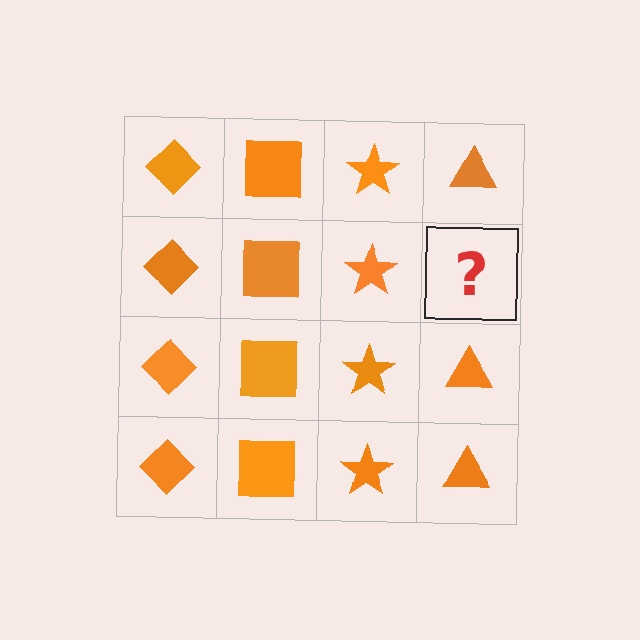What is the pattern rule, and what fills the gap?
The rule is that each column has a consistent shape. The gap should be filled with an orange triangle.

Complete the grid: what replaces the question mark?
The question mark should be replaced with an orange triangle.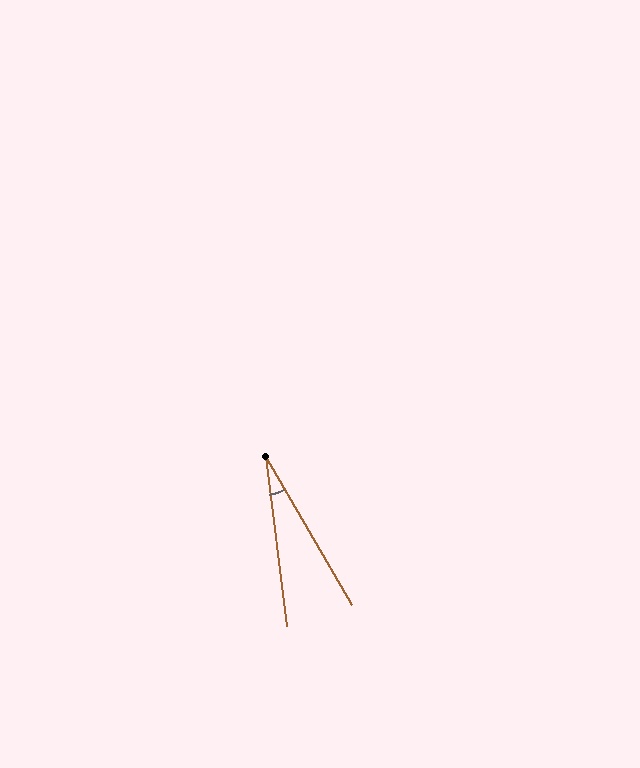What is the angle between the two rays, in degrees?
Approximately 23 degrees.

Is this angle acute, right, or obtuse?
It is acute.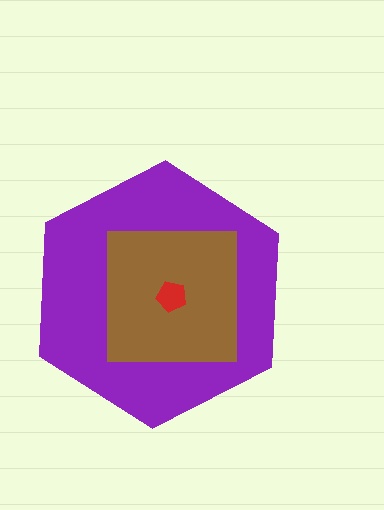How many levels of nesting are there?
3.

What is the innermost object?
The red pentagon.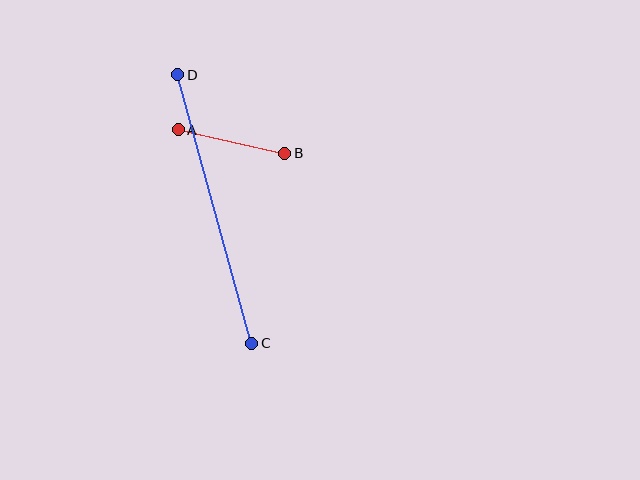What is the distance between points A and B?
The distance is approximately 109 pixels.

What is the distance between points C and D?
The distance is approximately 278 pixels.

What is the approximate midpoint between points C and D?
The midpoint is at approximately (215, 209) pixels.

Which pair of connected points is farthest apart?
Points C and D are farthest apart.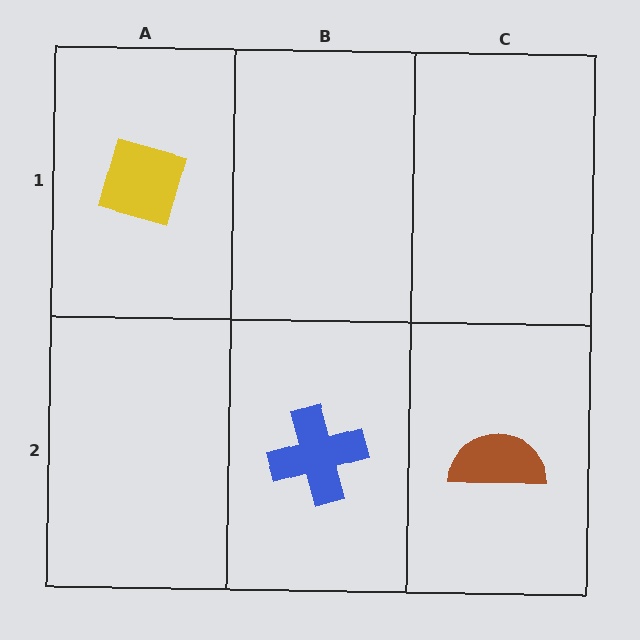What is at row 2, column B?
A blue cross.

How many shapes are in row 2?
2 shapes.